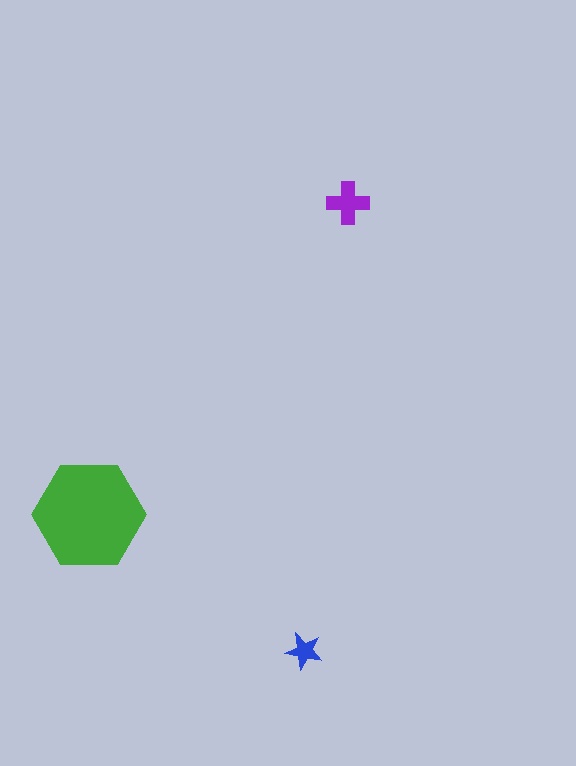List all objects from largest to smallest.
The green hexagon, the purple cross, the blue star.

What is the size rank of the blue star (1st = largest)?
3rd.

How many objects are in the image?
There are 3 objects in the image.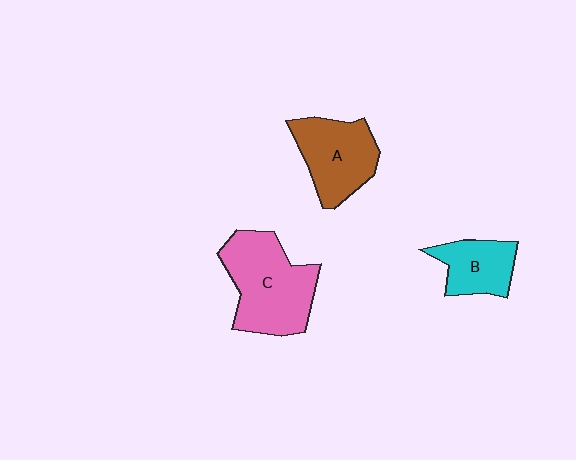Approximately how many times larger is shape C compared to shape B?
Approximately 1.9 times.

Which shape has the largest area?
Shape C (pink).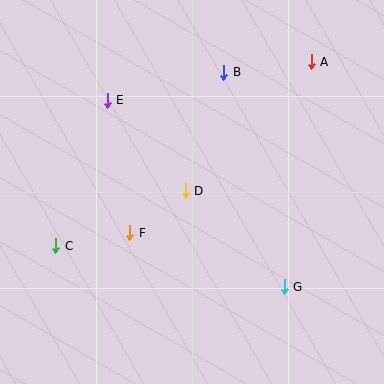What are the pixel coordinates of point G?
Point G is at (284, 287).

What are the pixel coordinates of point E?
Point E is at (107, 100).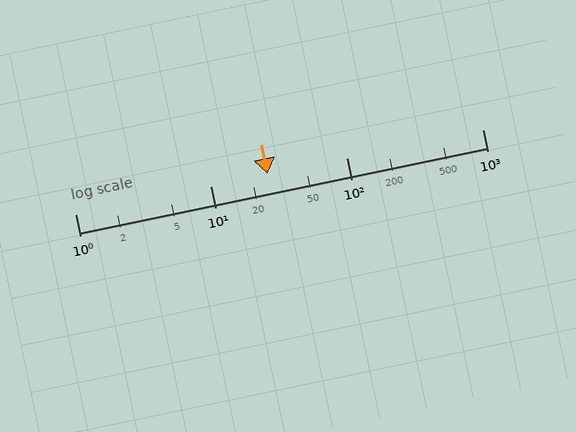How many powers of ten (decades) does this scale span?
The scale spans 3 decades, from 1 to 1000.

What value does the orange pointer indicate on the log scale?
The pointer indicates approximately 26.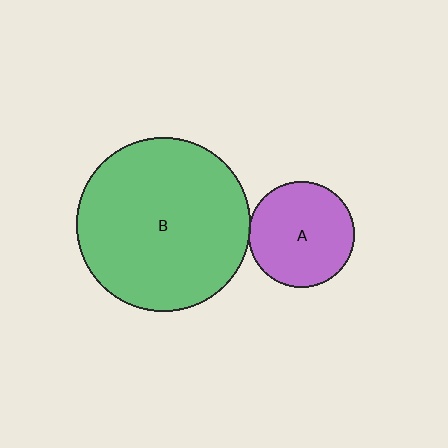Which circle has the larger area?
Circle B (green).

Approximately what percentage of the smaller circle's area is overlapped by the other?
Approximately 5%.